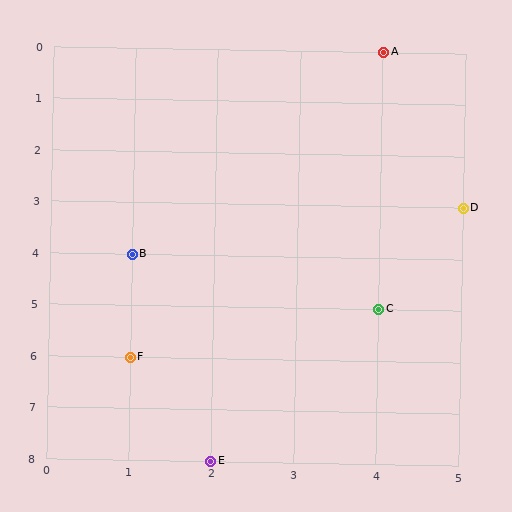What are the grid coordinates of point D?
Point D is at grid coordinates (5, 3).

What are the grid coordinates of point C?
Point C is at grid coordinates (4, 5).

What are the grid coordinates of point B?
Point B is at grid coordinates (1, 4).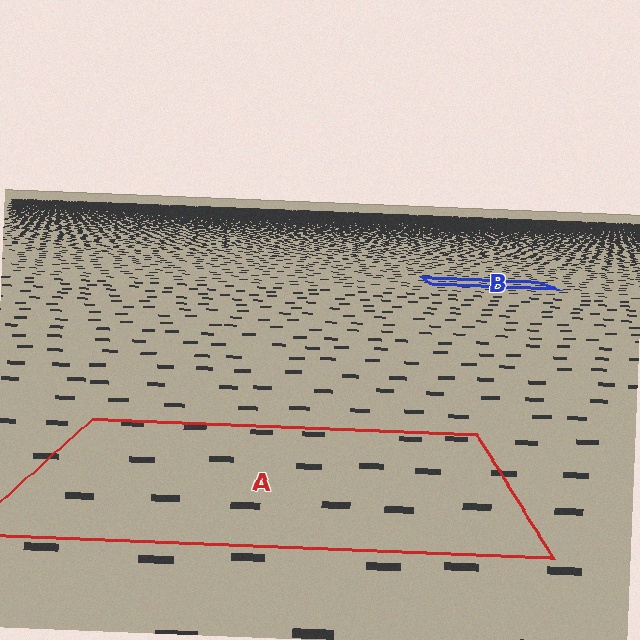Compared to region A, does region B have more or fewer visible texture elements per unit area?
Region B has more texture elements per unit area — they are packed more densely because it is farther away.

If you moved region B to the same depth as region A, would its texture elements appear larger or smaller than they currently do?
They would appear larger. At a closer depth, the same texture elements are projected at a bigger on-screen size.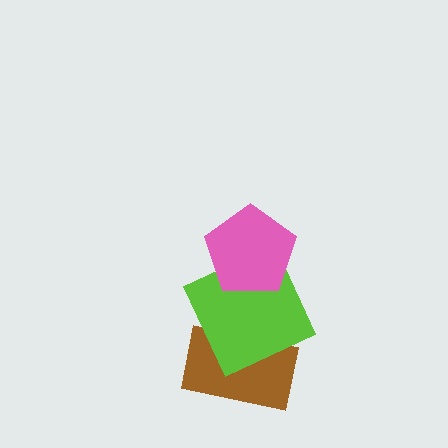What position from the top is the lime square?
The lime square is 2nd from the top.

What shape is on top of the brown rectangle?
The lime square is on top of the brown rectangle.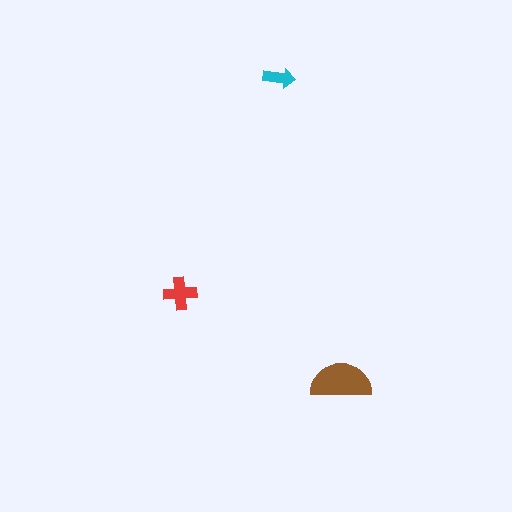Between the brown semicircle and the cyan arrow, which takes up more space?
The brown semicircle.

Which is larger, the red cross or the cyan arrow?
The red cross.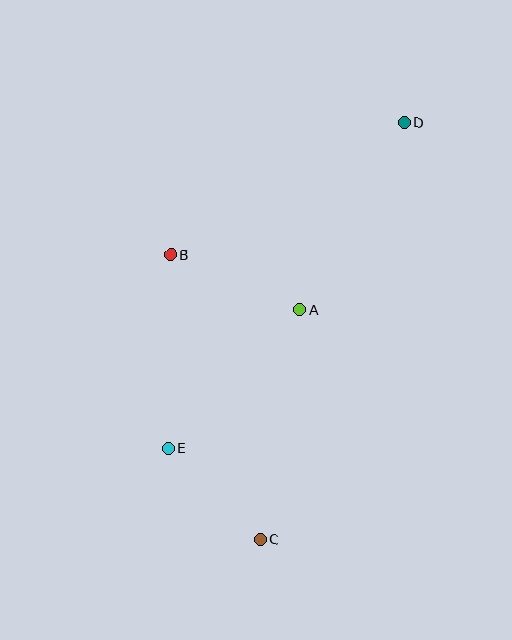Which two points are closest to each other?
Points C and E are closest to each other.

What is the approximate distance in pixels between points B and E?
The distance between B and E is approximately 193 pixels.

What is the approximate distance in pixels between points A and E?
The distance between A and E is approximately 191 pixels.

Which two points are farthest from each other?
Points C and D are farthest from each other.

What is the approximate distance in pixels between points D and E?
The distance between D and E is approximately 402 pixels.